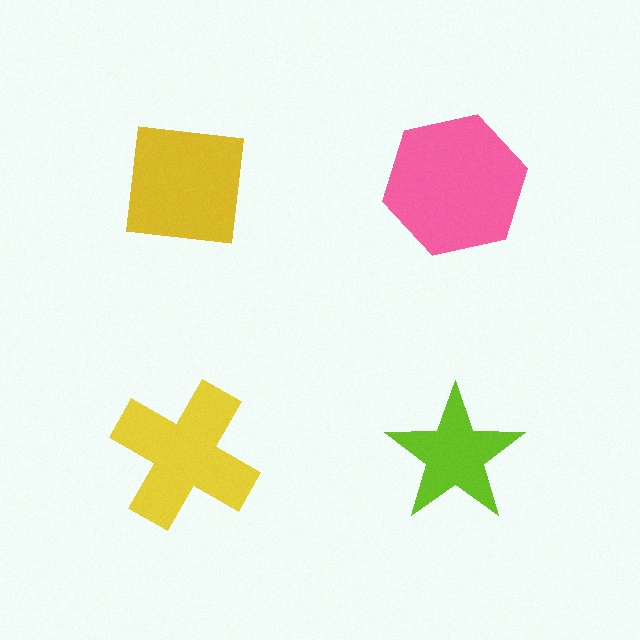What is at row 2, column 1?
A yellow cross.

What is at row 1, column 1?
A yellow square.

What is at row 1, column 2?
A pink hexagon.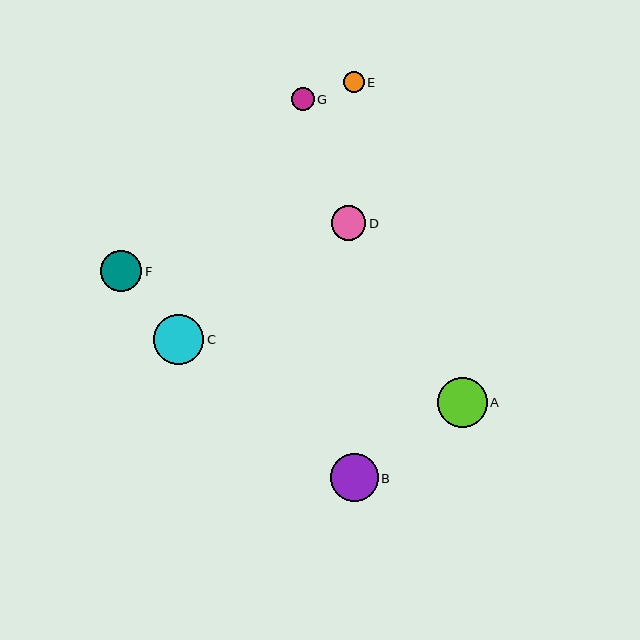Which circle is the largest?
Circle C is the largest with a size of approximately 50 pixels.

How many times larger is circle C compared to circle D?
Circle C is approximately 1.5 times the size of circle D.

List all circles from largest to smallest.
From largest to smallest: C, A, B, F, D, G, E.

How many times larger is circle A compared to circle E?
Circle A is approximately 2.3 times the size of circle E.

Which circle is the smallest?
Circle E is the smallest with a size of approximately 21 pixels.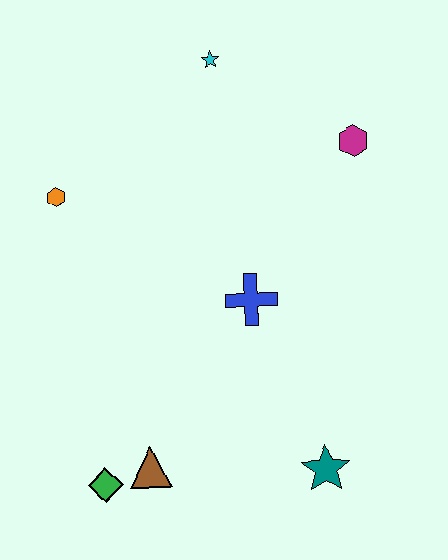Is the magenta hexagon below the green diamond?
No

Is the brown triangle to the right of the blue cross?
No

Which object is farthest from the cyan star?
The green diamond is farthest from the cyan star.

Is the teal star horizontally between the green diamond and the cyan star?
No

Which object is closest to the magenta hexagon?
The cyan star is closest to the magenta hexagon.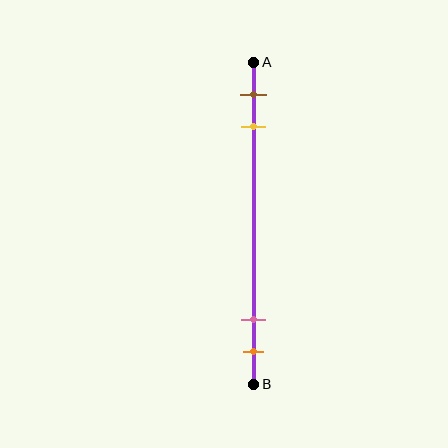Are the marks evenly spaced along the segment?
No, the marks are not evenly spaced.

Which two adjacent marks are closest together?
The pink and orange marks are the closest adjacent pair.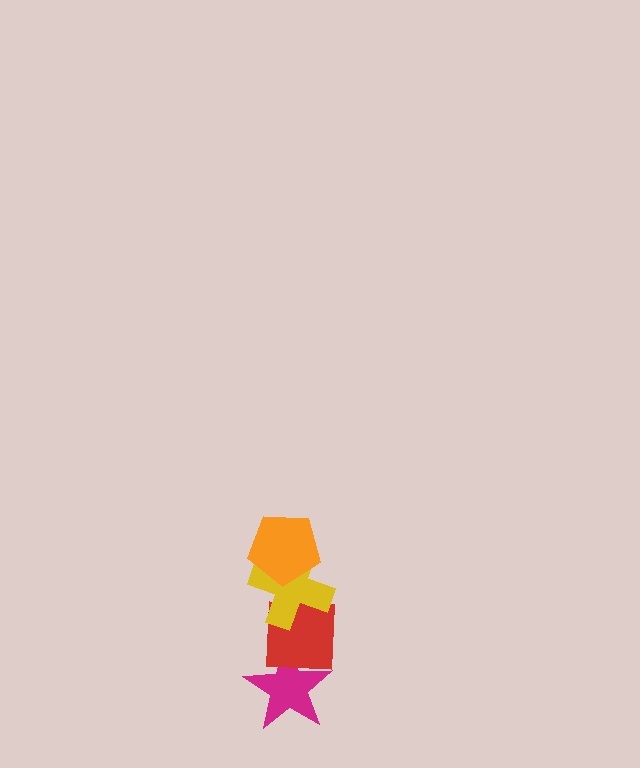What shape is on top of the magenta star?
The red square is on top of the magenta star.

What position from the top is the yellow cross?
The yellow cross is 2nd from the top.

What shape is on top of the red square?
The yellow cross is on top of the red square.